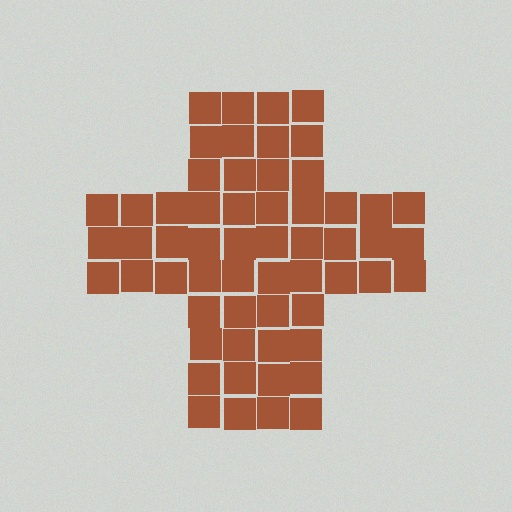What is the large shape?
The large shape is a cross.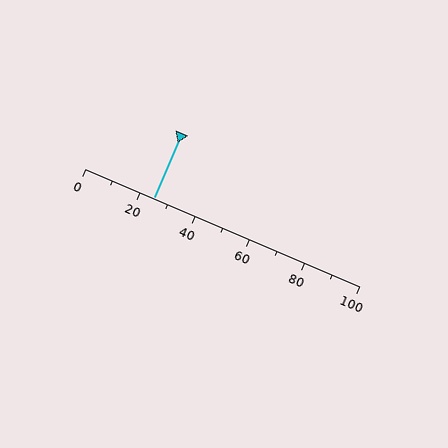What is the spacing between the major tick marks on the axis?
The major ticks are spaced 20 apart.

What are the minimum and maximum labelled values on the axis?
The axis runs from 0 to 100.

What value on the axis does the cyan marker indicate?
The marker indicates approximately 25.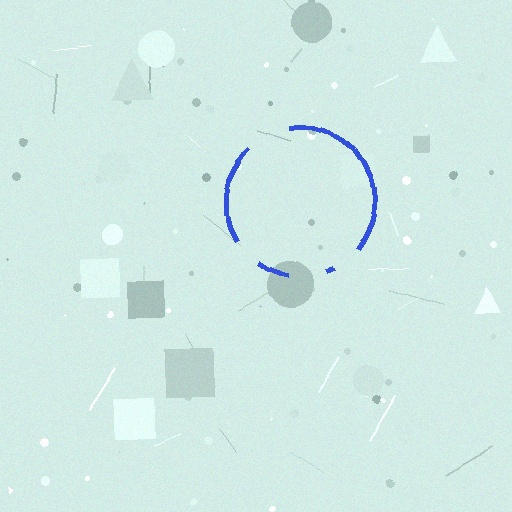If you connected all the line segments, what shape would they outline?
They would outline a circle.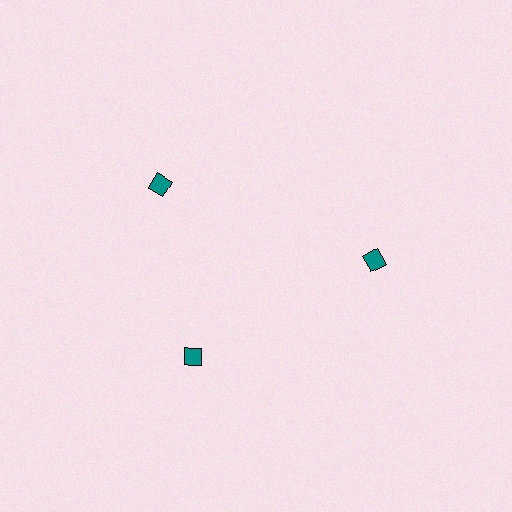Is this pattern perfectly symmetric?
No. The 3 teal diamonds are arranged in a ring, but one element near the 11 o'clock position is rotated out of alignment along the ring, breaking the 3-fold rotational symmetry.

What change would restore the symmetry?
The symmetry would be restored by rotating it back into even spacing with its neighbors so that all 3 diamonds sit at equal angles and equal distance from the center.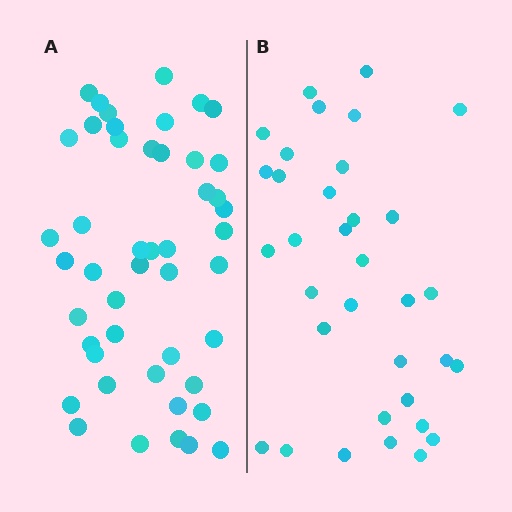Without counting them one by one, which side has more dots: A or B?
Region A (the left region) has more dots.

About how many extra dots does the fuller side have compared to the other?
Region A has approximately 15 more dots than region B.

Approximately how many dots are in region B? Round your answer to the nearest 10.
About 30 dots. (The exact count is 34, which rounds to 30.)